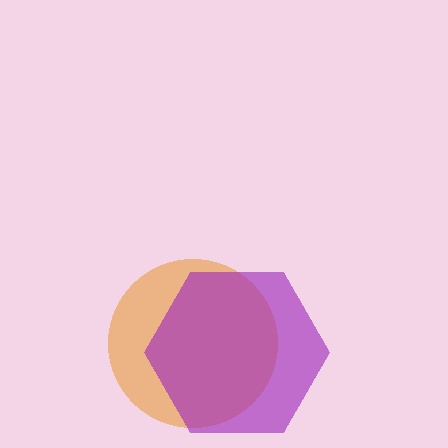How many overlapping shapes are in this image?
There are 2 overlapping shapes in the image.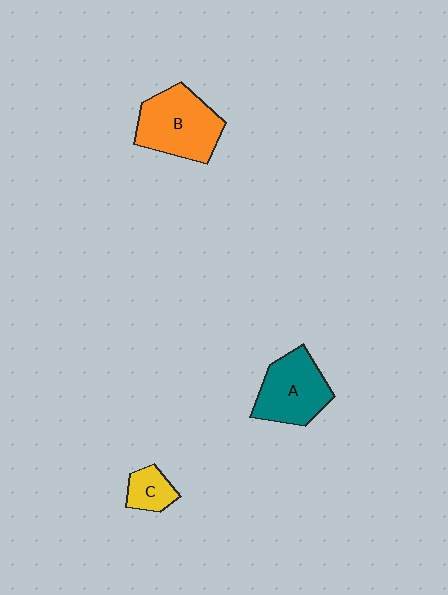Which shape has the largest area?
Shape B (orange).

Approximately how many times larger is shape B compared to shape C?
Approximately 2.7 times.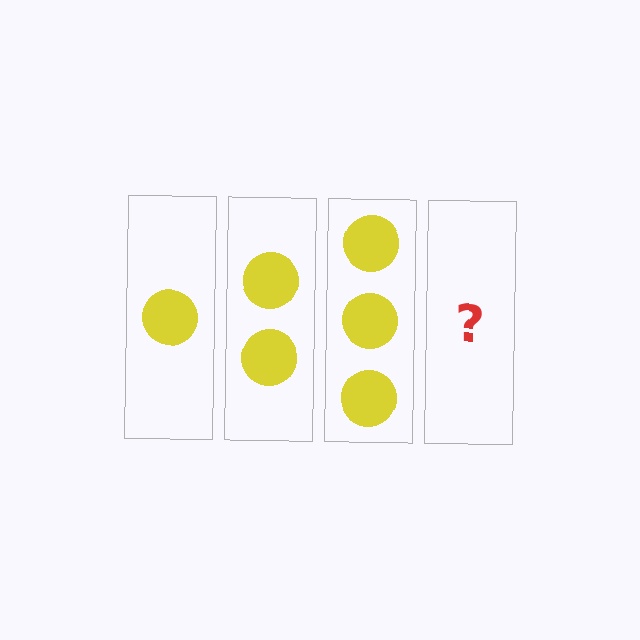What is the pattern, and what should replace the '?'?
The pattern is that each step adds one more circle. The '?' should be 4 circles.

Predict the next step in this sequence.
The next step is 4 circles.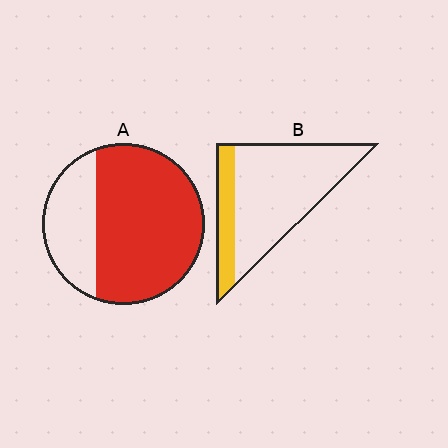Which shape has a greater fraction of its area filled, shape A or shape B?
Shape A.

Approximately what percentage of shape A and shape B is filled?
A is approximately 70% and B is approximately 20%.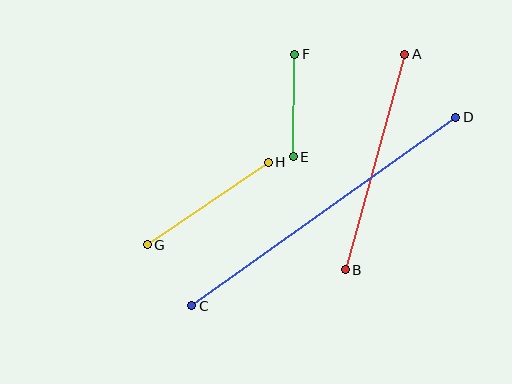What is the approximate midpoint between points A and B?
The midpoint is at approximately (375, 162) pixels.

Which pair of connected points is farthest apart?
Points C and D are farthest apart.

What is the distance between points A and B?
The distance is approximately 224 pixels.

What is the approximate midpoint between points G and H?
The midpoint is at approximately (208, 203) pixels.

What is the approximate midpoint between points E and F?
The midpoint is at approximately (294, 106) pixels.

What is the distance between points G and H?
The distance is approximately 147 pixels.